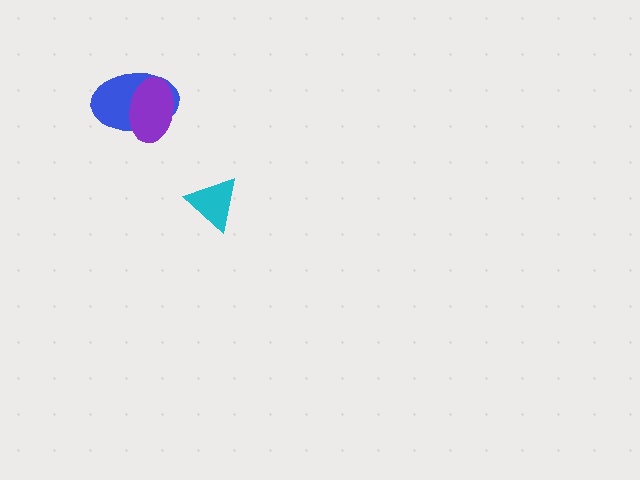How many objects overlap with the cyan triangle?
0 objects overlap with the cyan triangle.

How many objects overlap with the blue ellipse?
1 object overlaps with the blue ellipse.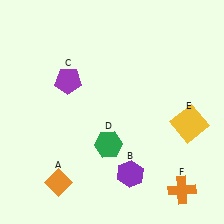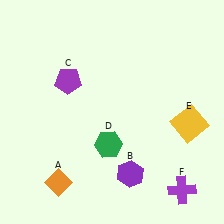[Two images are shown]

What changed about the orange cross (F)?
In Image 1, F is orange. In Image 2, it changed to purple.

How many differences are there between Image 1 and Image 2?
There is 1 difference between the two images.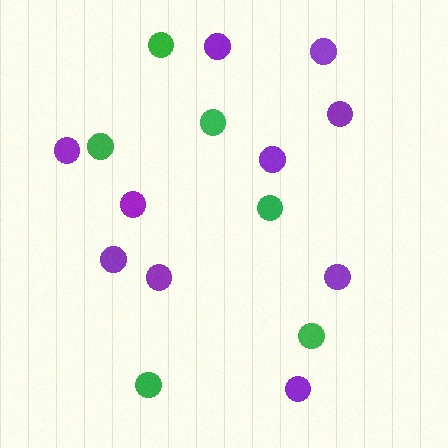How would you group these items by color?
There are 2 groups: one group of green circles (6) and one group of purple circles (10).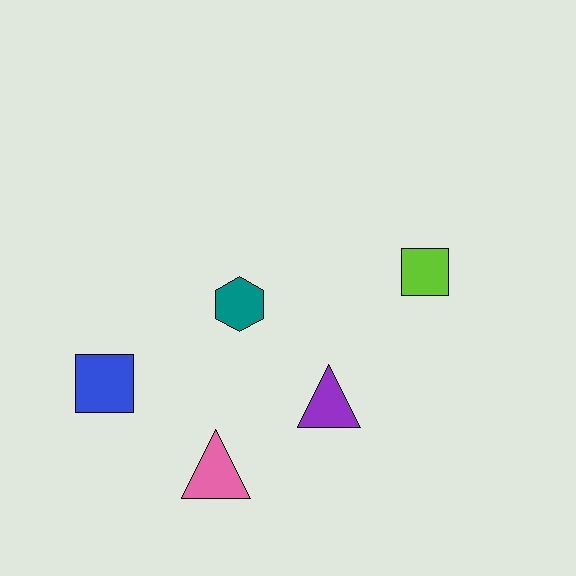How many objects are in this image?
There are 5 objects.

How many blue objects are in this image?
There is 1 blue object.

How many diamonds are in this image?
There are no diamonds.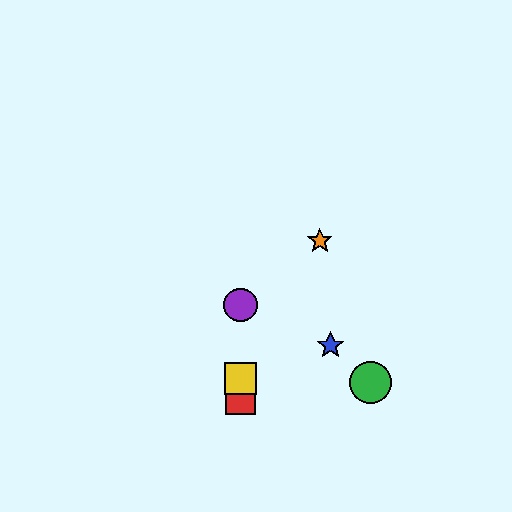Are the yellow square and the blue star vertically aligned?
No, the yellow square is at x≈240 and the blue star is at x≈331.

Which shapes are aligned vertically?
The red square, the yellow square, the purple circle are aligned vertically.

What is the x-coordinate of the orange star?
The orange star is at x≈320.